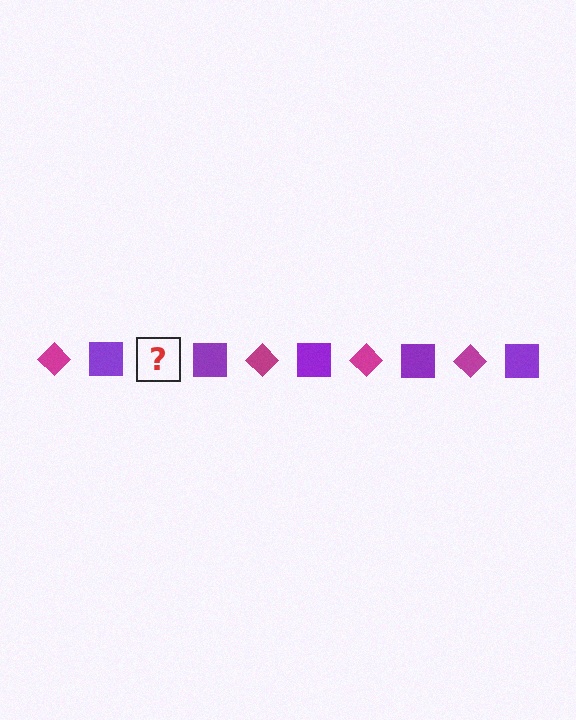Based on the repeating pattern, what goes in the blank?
The blank should be a magenta diamond.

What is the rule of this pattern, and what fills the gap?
The rule is that the pattern alternates between magenta diamond and purple square. The gap should be filled with a magenta diamond.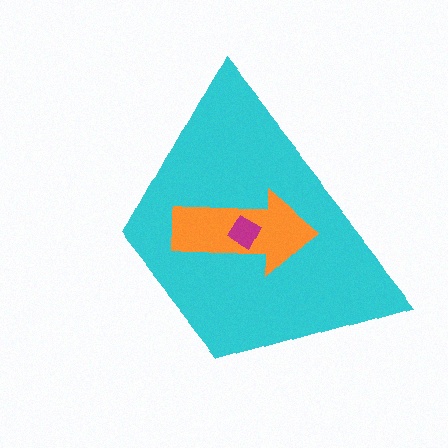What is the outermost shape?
The cyan trapezoid.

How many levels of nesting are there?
3.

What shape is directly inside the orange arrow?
The magenta diamond.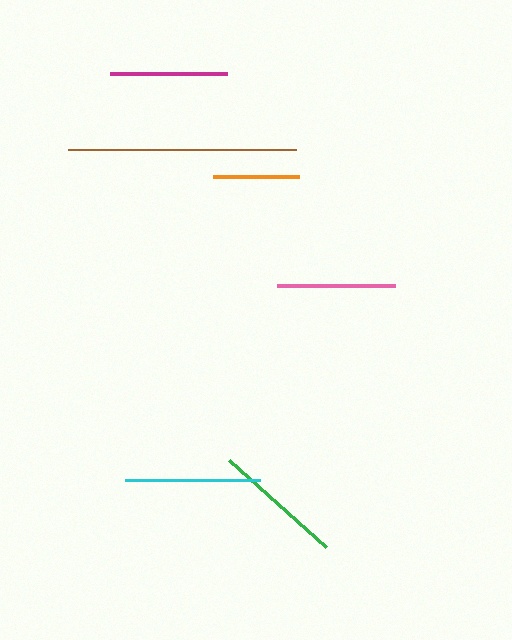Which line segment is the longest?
The brown line is the longest at approximately 227 pixels.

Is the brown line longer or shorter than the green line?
The brown line is longer than the green line.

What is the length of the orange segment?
The orange segment is approximately 86 pixels long.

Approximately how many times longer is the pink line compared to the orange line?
The pink line is approximately 1.4 times the length of the orange line.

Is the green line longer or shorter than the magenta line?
The green line is longer than the magenta line.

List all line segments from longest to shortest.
From longest to shortest: brown, cyan, green, pink, magenta, orange.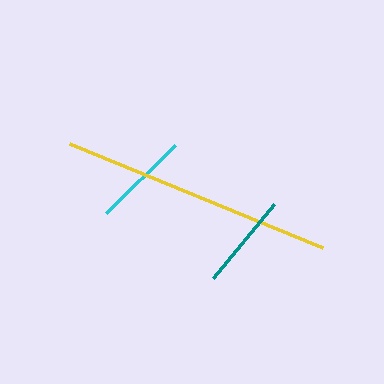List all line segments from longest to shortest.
From longest to shortest: yellow, cyan, teal.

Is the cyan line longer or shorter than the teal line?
The cyan line is longer than the teal line.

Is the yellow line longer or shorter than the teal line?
The yellow line is longer than the teal line.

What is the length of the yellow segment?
The yellow segment is approximately 274 pixels long.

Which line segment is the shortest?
The teal line is the shortest at approximately 96 pixels.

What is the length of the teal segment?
The teal segment is approximately 96 pixels long.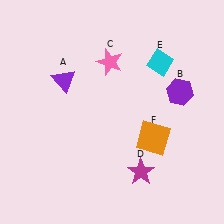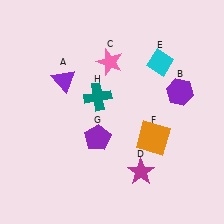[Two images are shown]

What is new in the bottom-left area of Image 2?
A purple pentagon (G) was added in the bottom-left area of Image 2.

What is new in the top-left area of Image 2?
A teal cross (H) was added in the top-left area of Image 2.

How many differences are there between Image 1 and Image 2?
There are 2 differences between the two images.